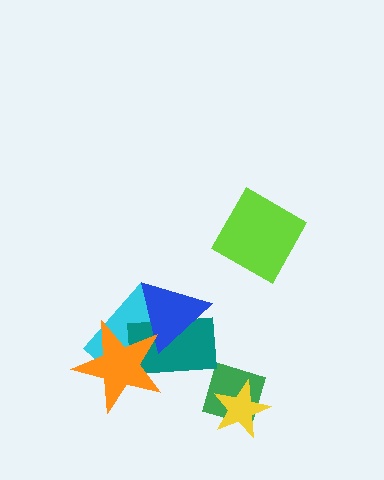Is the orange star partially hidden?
No, no other shape covers it.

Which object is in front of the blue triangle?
The orange star is in front of the blue triangle.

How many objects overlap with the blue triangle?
3 objects overlap with the blue triangle.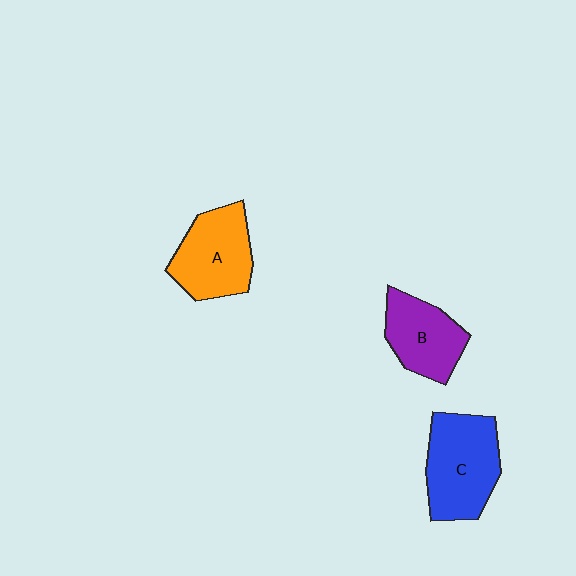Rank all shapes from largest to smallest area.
From largest to smallest: C (blue), A (orange), B (purple).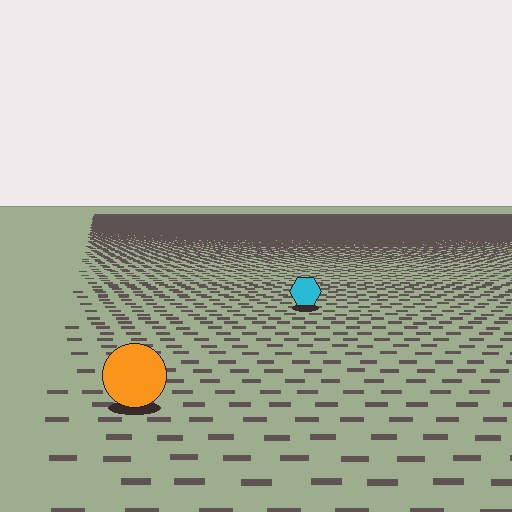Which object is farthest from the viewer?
The cyan hexagon is farthest from the viewer. It appears smaller and the ground texture around it is denser.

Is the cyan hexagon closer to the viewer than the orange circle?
No. The orange circle is closer — you can tell from the texture gradient: the ground texture is coarser near it.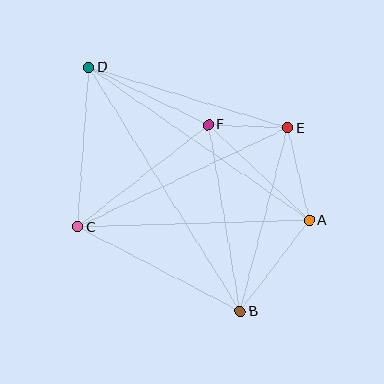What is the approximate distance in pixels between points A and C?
The distance between A and C is approximately 232 pixels.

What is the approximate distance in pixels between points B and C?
The distance between B and C is approximately 183 pixels.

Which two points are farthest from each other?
Points B and D are farthest from each other.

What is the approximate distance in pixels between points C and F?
The distance between C and F is approximately 166 pixels.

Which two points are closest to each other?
Points E and F are closest to each other.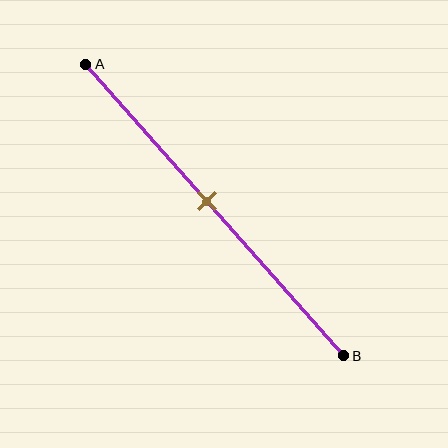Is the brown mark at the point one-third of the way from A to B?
No, the mark is at about 45% from A, not at the 33% one-third point.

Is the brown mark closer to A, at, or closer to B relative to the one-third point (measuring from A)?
The brown mark is closer to point B than the one-third point of segment AB.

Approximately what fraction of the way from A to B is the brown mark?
The brown mark is approximately 45% of the way from A to B.